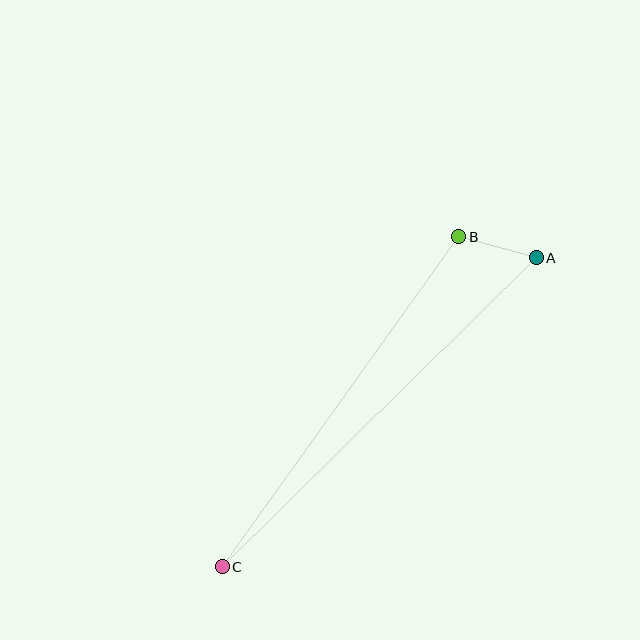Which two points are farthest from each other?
Points A and C are farthest from each other.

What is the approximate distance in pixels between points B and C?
The distance between B and C is approximately 406 pixels.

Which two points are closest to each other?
Points A and B are closest to each other.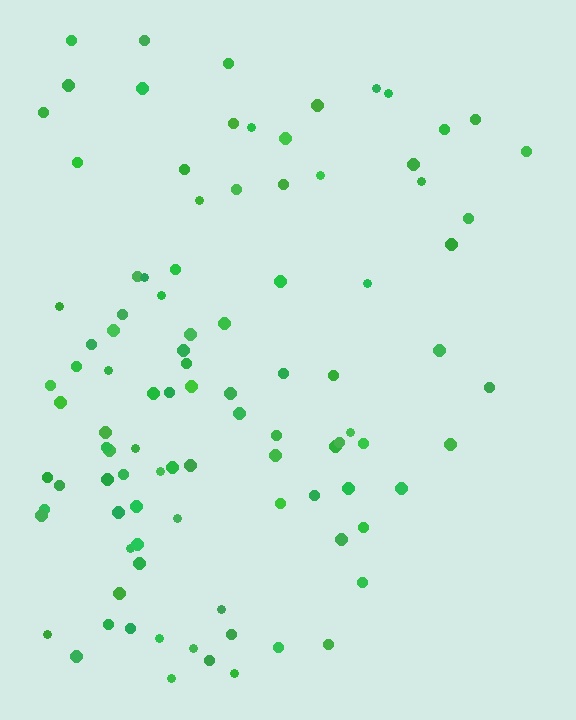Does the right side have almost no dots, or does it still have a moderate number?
Still a moderate number, just noticeably fewer than the left.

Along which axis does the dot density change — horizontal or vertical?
Horizontal.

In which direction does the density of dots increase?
From right to left, with the left side densest.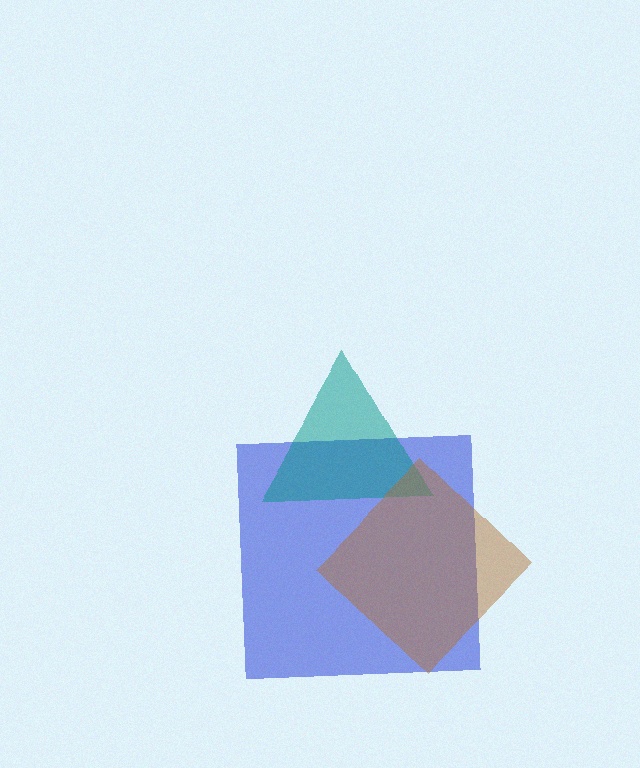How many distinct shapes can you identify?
There are 3 distinct shapes: a blue square, a teal triangle, a brown diamond.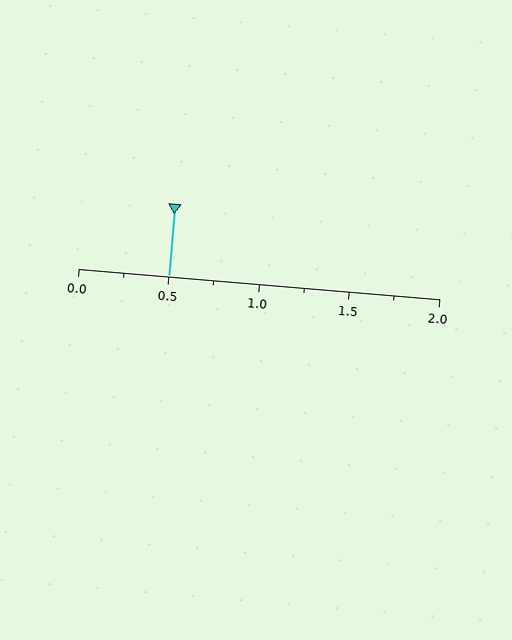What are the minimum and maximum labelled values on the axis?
The axis runs from 0.0 to 2.0.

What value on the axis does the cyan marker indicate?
The marker indicates approximately 0.5.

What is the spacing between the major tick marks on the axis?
The major ticks are spaced 0.5 apart.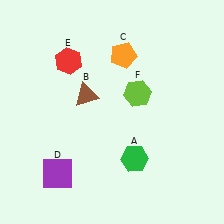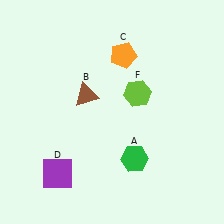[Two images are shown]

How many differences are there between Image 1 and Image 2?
There is 1 difference between the two images.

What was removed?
The red hexagon (E) was removed in Image 2.